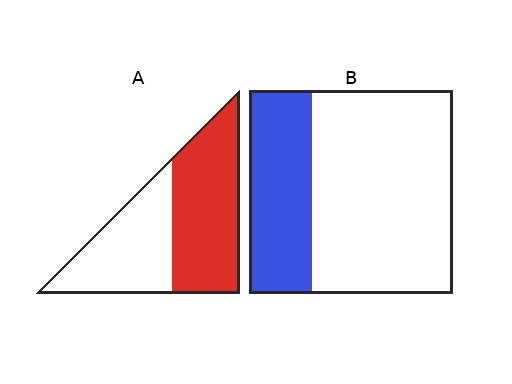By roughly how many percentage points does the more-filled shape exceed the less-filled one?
By roughly 25 percentage points (A over B).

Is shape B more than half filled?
No.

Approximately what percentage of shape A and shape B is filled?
A is approximately 55% and B is approximately 30%.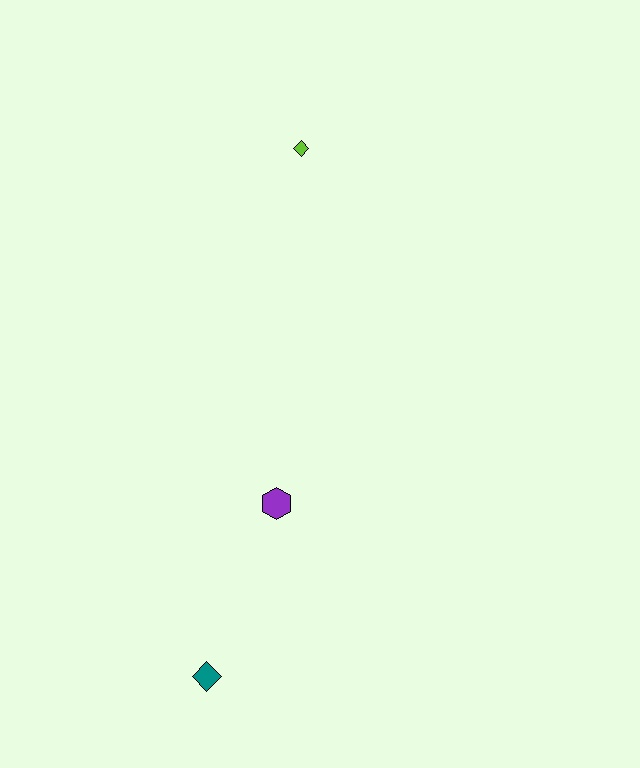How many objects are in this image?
There are 3 objects.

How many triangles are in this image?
There are no triangles.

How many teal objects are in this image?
There is 1 teal object.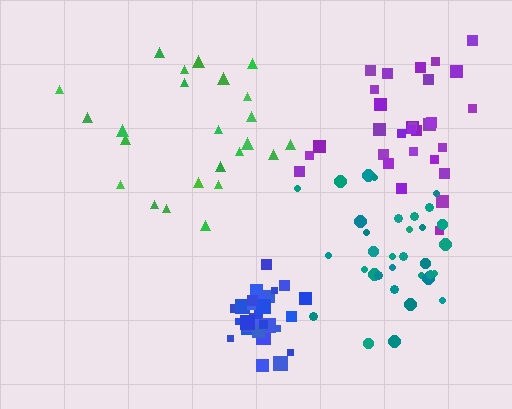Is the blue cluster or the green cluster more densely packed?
Blue.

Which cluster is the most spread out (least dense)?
Green.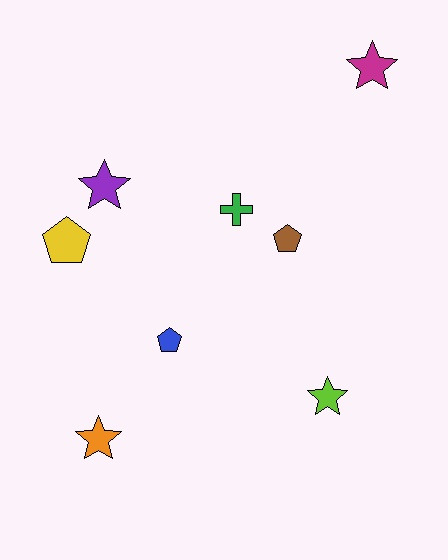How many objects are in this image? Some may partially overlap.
There are 8 objects.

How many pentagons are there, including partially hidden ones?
There are 3 pentagons.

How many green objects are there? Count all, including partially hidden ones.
There is 1 green object.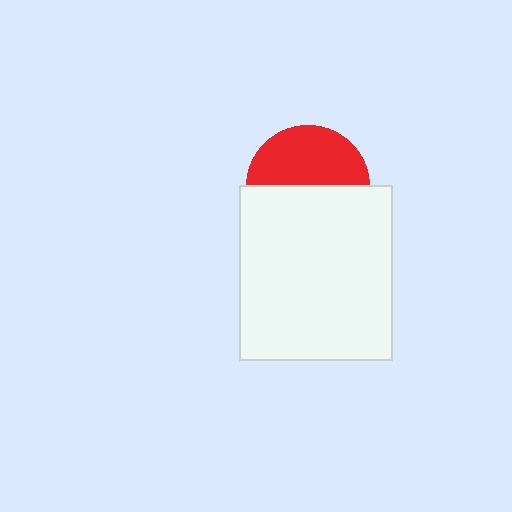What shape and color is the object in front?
The object in front is a white rectangle.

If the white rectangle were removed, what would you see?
You would see the complete red circle.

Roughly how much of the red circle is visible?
About half of it is visible (roughly 49%).